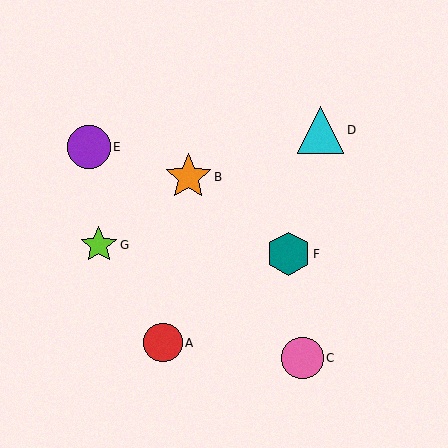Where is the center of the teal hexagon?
The center of the teal hexagon is at (288, 254).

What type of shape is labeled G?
Shape G is a lime star.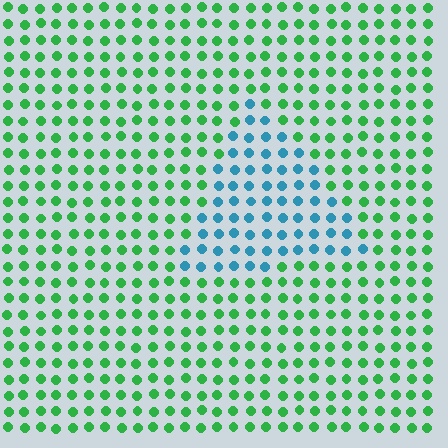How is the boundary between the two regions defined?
The boundary is defined purely by a slight shift in hue (about 64 degrees). Spacing, size, and orientation are identical on both sides.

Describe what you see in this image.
The image is filled with small green elements in a uniform arrangement. A triangle-shaped region is visible where the elements are tinted to a slightly different hue, forming a subtle color boundary.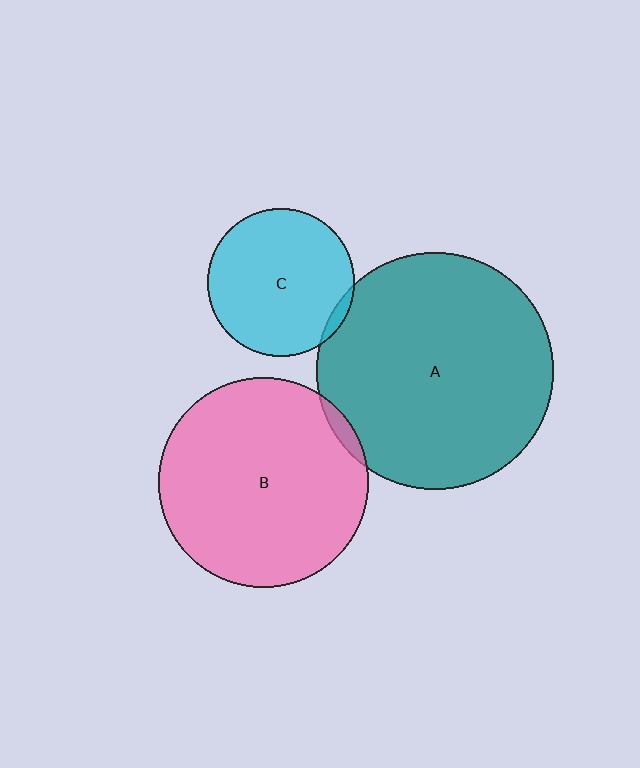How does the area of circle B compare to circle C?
Approximately 2.0 times.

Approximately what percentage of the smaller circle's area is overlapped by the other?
Approximately 5%.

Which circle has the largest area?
Circle A (teal).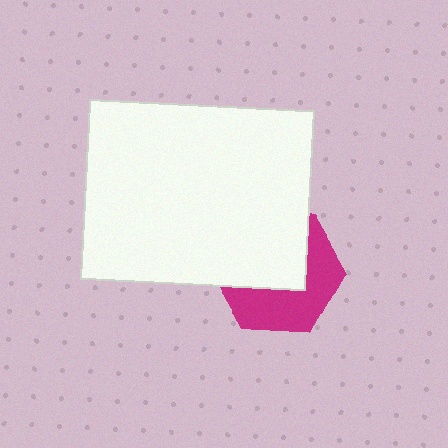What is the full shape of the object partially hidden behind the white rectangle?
The partially hidden object is a magenta hexagon.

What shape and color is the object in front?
The object in front is a white rectangle.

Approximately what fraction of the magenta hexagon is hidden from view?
Roughly 53% of the magenta hexagon is hidden behind the white rectangle.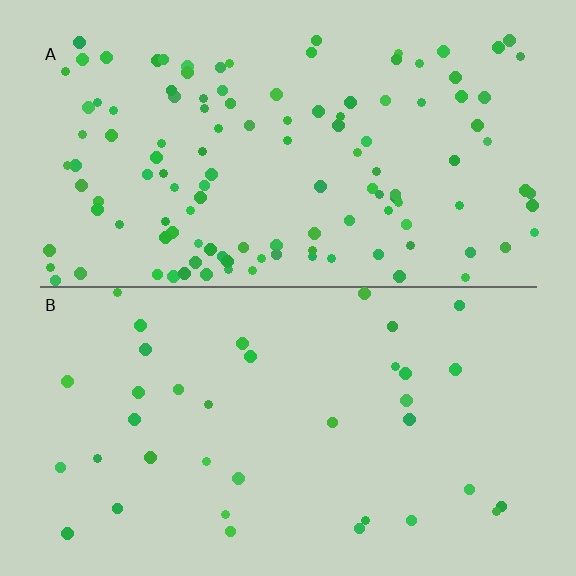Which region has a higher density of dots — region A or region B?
A (the top).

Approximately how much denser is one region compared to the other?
Approximately 3.3× — region A over region B.